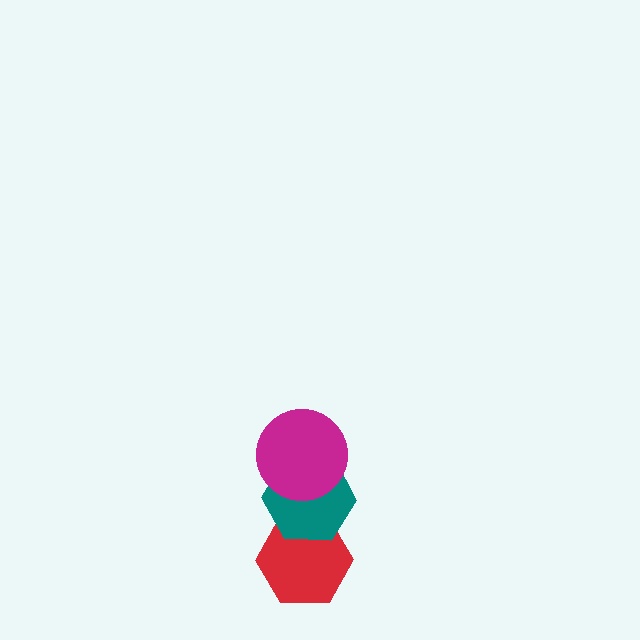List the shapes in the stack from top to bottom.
From top to bottom: the magenta circle, the teal hexagon, the red hexagon.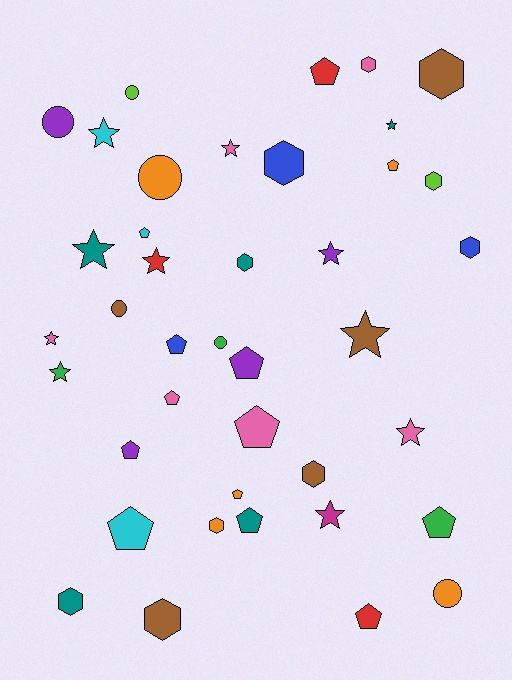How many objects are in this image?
There are 40 objects.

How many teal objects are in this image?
There are 5 teal objects.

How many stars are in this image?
There are 11 stars.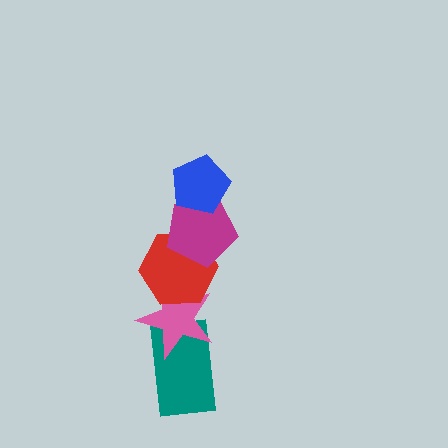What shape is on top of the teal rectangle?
The pink star is on top of the teal rectangle.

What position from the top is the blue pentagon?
The blue pentagon is 1st from the top.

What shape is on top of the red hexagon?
The magenta pentagon is on top of the red hexagon.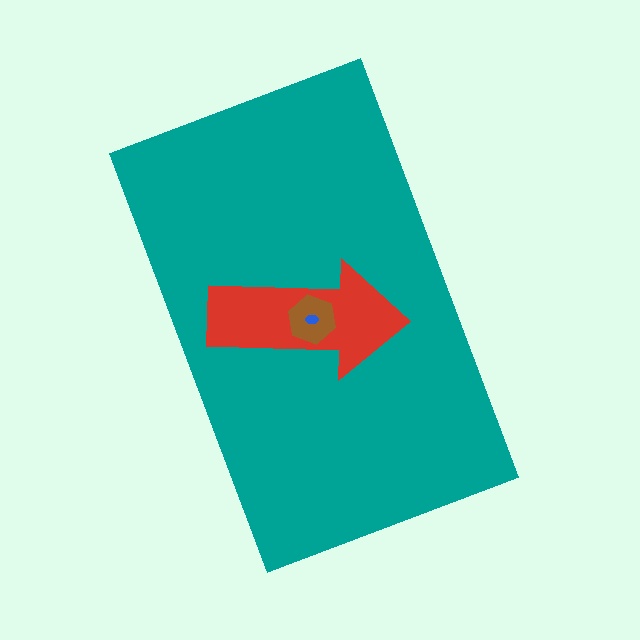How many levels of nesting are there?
4.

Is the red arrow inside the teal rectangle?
Yes.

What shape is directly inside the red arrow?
The brown hexagon.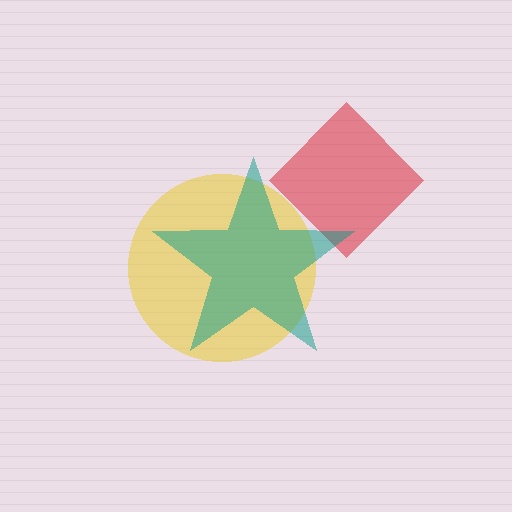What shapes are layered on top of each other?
The layered shapes are: a yellow circle, a red diamond, a teal star.